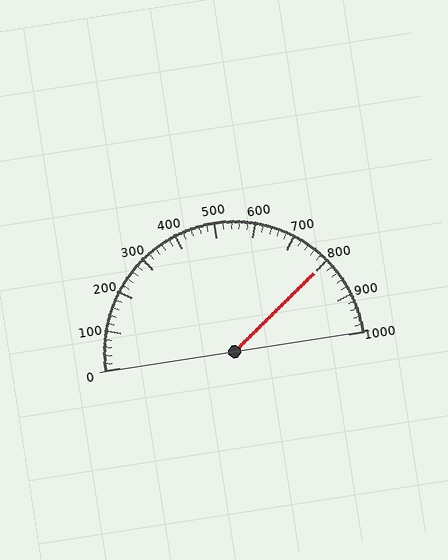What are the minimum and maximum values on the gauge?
The gauge ranges from 0 to 1000.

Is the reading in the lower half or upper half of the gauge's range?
The reading is in the upper half of the range (0 to 1000).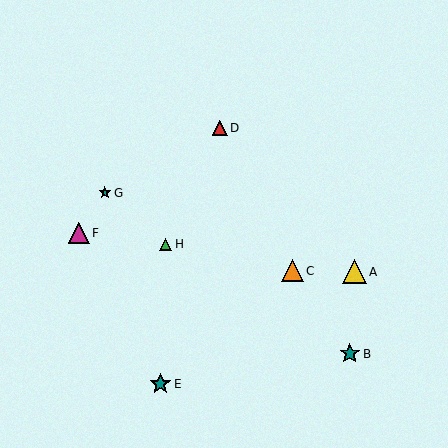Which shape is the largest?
The yellow triangle (labeled A) is the largest.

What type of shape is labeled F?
Shape F is a magenta triangle.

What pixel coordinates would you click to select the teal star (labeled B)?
Click at (350, 354) to select the teal star B.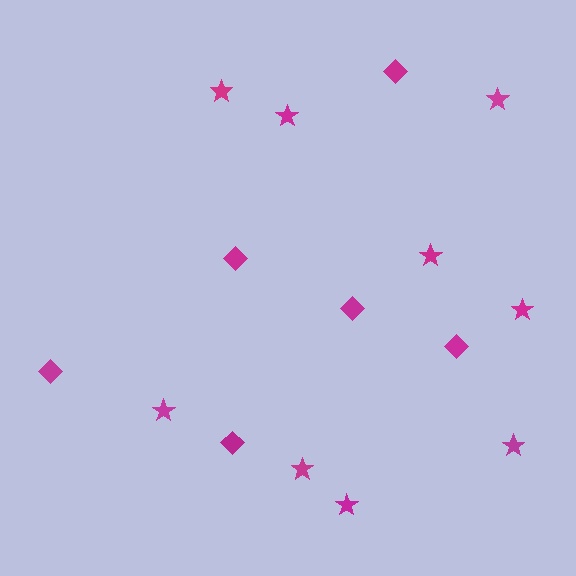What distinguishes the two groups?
There are 2 groups: one group of stars (9) and one group of diamonds (6).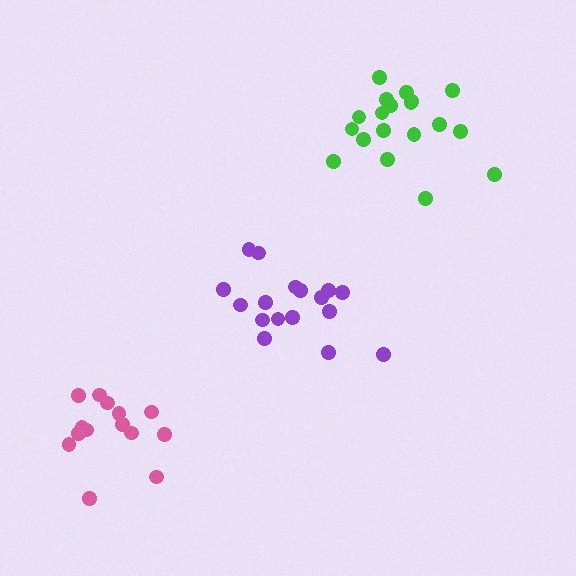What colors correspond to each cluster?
The clusters are colored: pink, purple, green.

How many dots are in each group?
Group 1: 14 dots, Group 2: 17 dots, Group 3: 19 dots (50 total).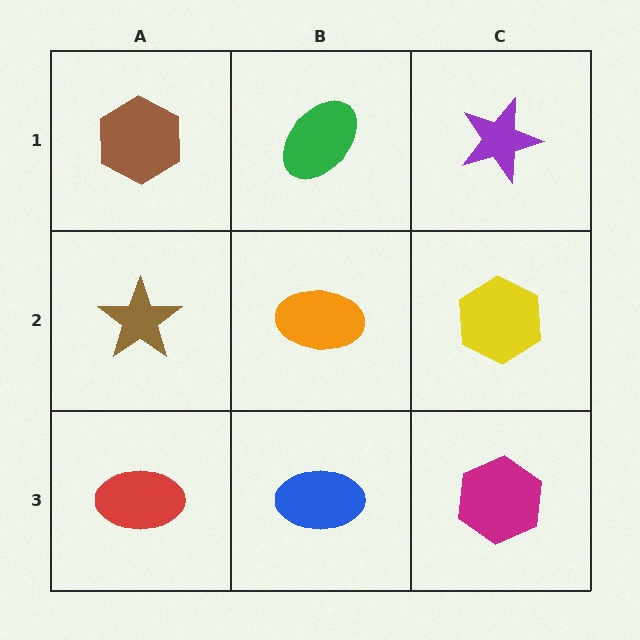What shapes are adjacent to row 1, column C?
A yellow hexagon (row 2, column C), a green ellipse (row 1, column B).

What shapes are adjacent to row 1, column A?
A brown star (row 2, column A), a green ellipse (row 1, column B).